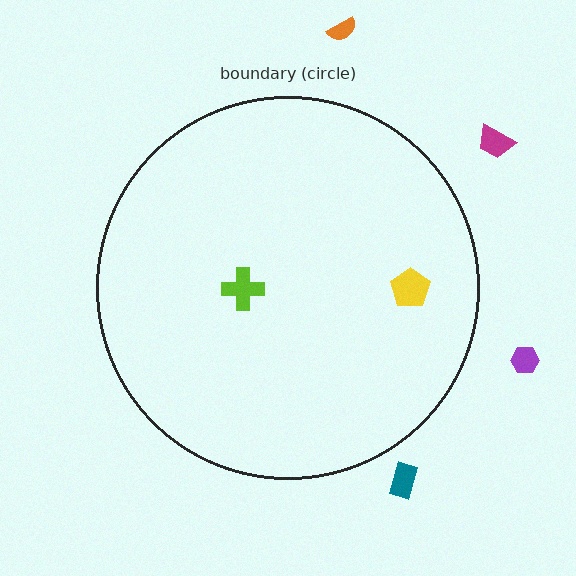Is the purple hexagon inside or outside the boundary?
Outside.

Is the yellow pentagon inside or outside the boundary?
Inside.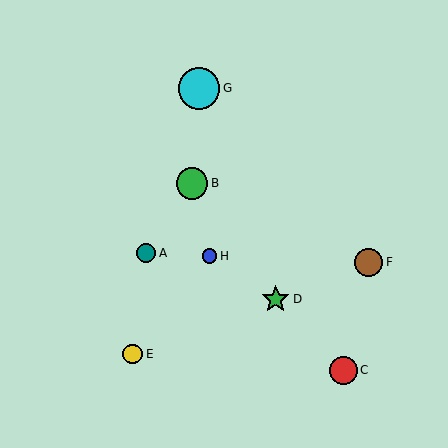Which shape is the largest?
The cyan circle (labeled G) is the largest.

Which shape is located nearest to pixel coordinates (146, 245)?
The teal circle (labeled A) at (146, 253) is nearest to that location.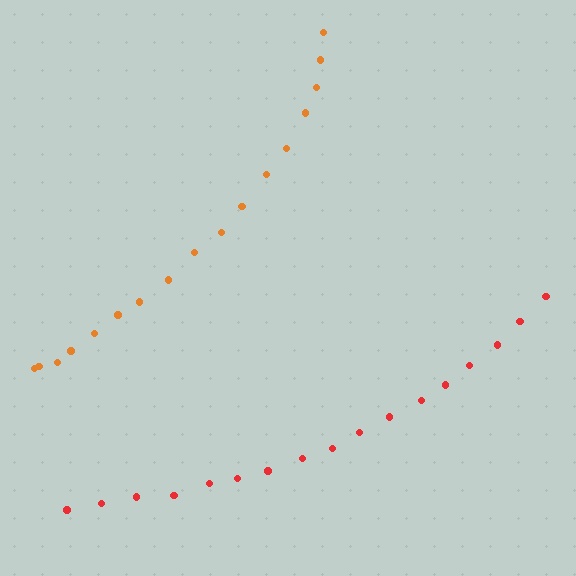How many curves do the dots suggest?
There are 2 distinct paths.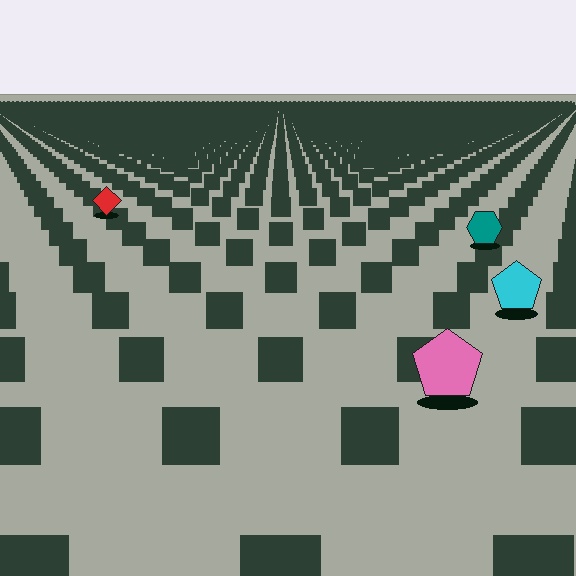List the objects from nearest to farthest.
From nearest to farthest: the pink pentagon, the cyan pentagon, the teal hexagon, the red diamond.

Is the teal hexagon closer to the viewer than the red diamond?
Yes. The teal hexagon is closer — you can tell from the texture gradient: the ground texture is coarser near it.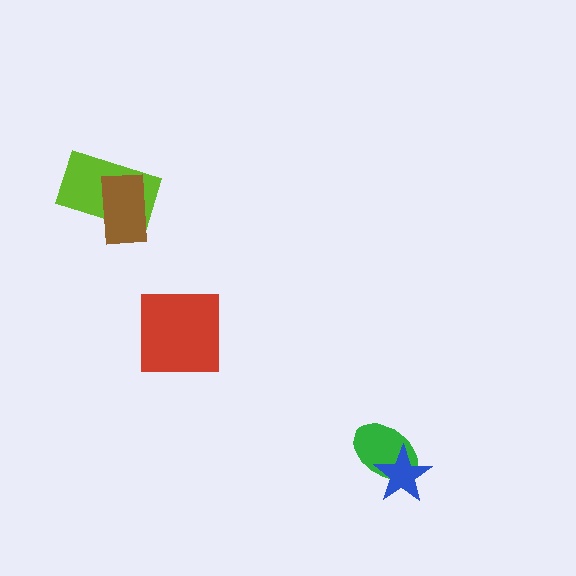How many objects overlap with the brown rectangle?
1 object overlaps with the brown rectangle.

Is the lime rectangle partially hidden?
Yes, it is partially covered by another shape.